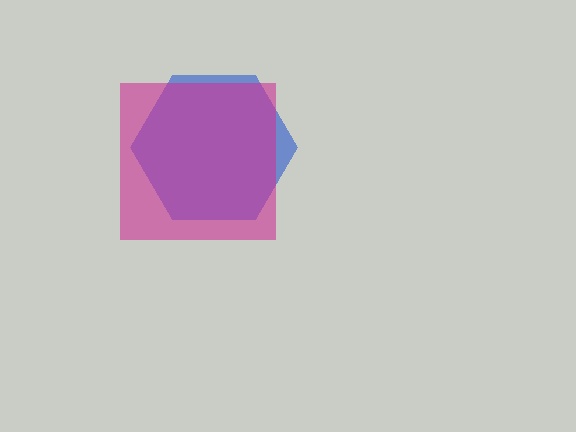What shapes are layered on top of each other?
The layered shapes are: a blue hexagon, a magenta square.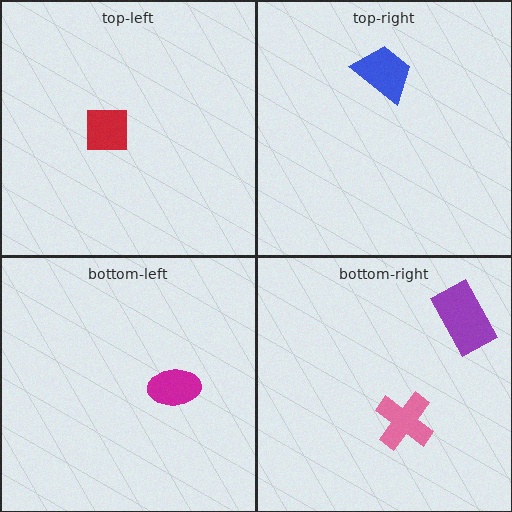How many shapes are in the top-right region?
1.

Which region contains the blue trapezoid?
The top-right region.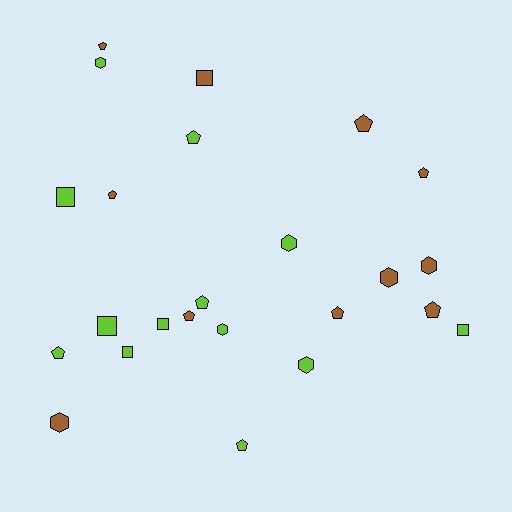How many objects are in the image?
There are 24 objects.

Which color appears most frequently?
Lime, with 13 objects.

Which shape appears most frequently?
Pentagon, with 11 objects.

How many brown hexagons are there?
There are 3 brown hexagons.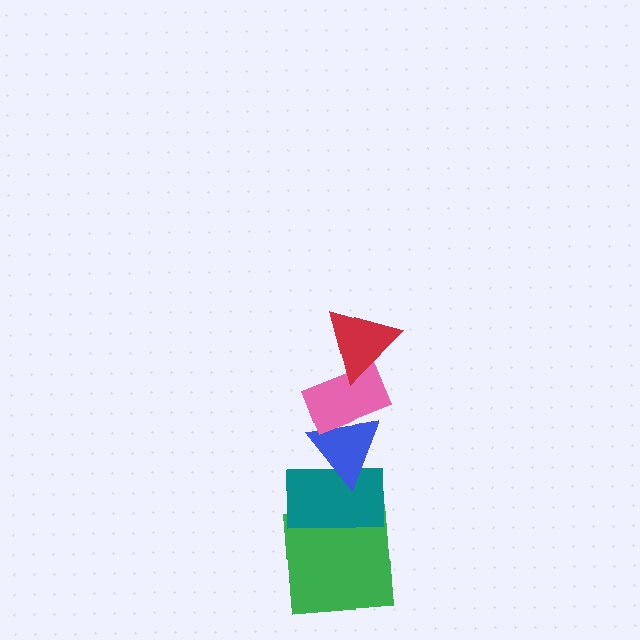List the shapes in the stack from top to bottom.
From top to bottom: the red triangle, the pink rectangle, the blue triangle, the teal rectangle, the green square.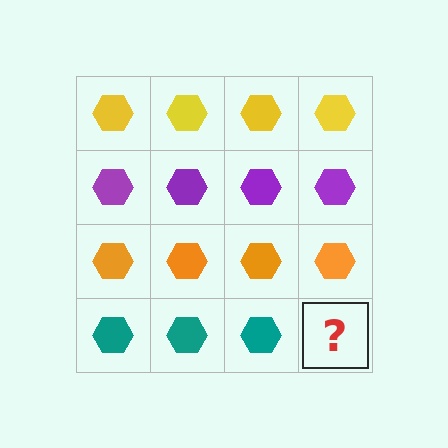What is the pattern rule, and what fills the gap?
The rule is that each row has a consistent color. The gap should be filled with a teal hexagon.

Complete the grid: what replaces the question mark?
The question mark should be replaced with a teal hexagon.